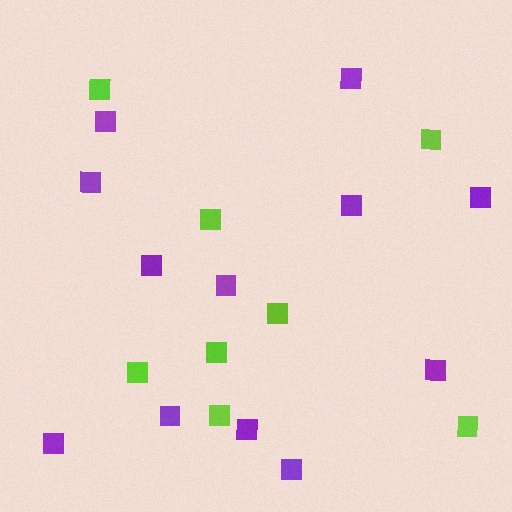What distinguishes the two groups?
There are 2 groups: one group of lime squares (8) and one group of purple squares (12).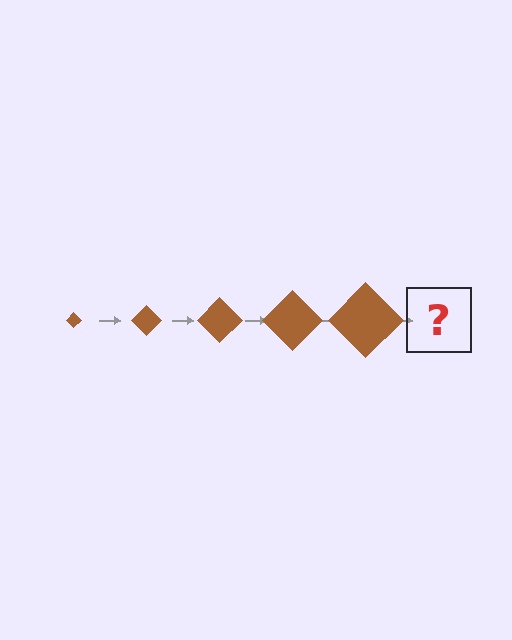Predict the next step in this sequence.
The next step is a brown diamond, larger than the previous one.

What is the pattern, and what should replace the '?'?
The pattern is that the diamond gets progressively larger each step. The '?' should be a brown diamond, larger than the previous one.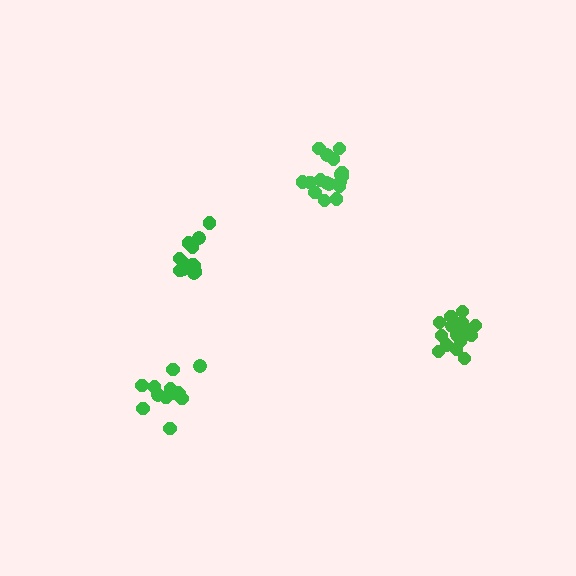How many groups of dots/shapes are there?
There are 4 groups.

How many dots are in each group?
Group 1: 16 dots, Group 2: 17 dots, Group 3: 13 dots, Group 4: 14 dots (60 total).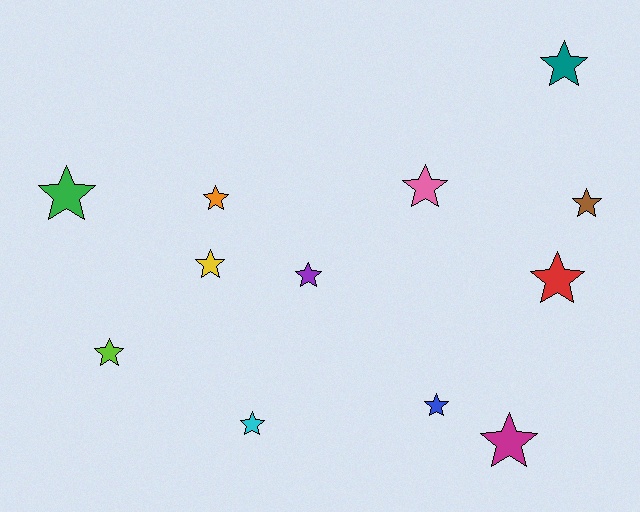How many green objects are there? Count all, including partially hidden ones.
There is 1 green object.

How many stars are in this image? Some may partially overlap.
There are 12 stars.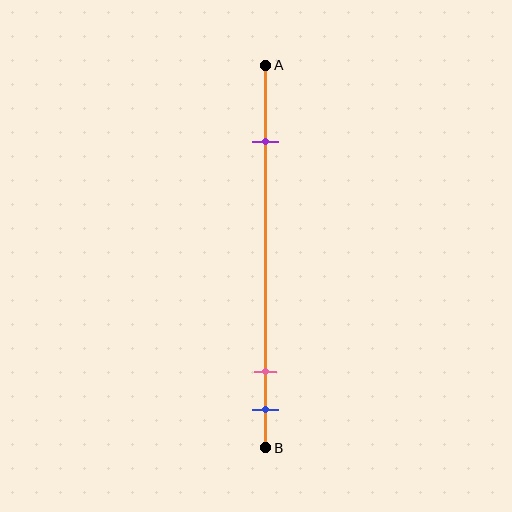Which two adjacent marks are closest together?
The pink and blue marks are the closest adjacent pair.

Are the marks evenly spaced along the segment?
No, the marks are not evenly spaced.